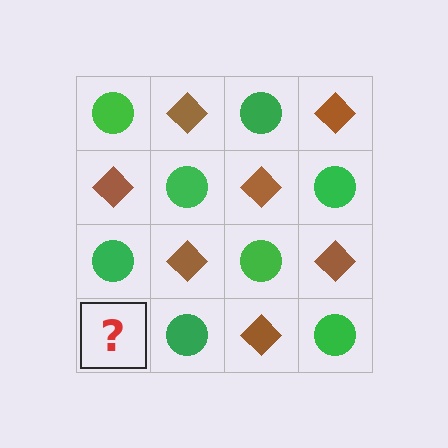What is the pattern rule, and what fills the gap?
The rule is that it alternates green circle and brown diamond in a checkerboard pattern. The gap should be filled with a brown diamond.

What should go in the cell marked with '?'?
The missing cell should contain a brown diamond.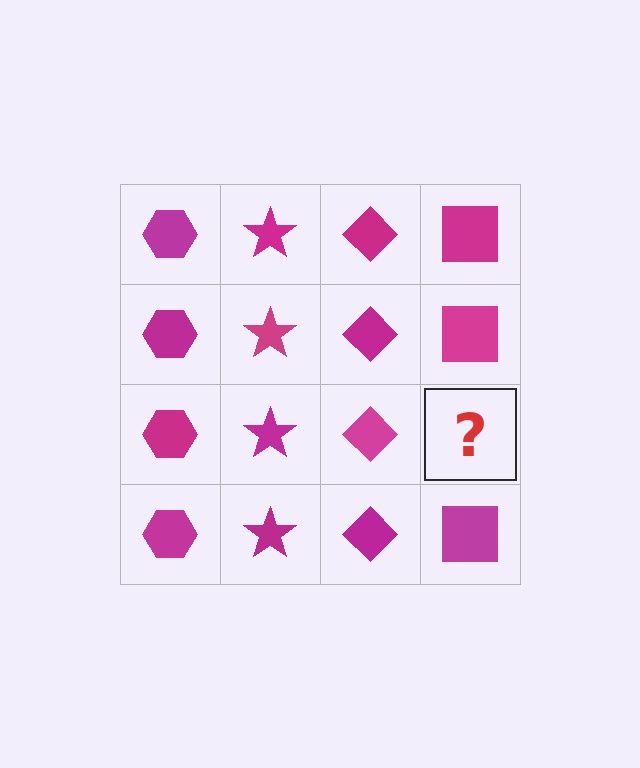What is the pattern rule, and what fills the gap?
The rule is that each column has a consistent shape. The gap should be filled with a magenta square.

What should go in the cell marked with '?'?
The missing cell should contain a magenta square.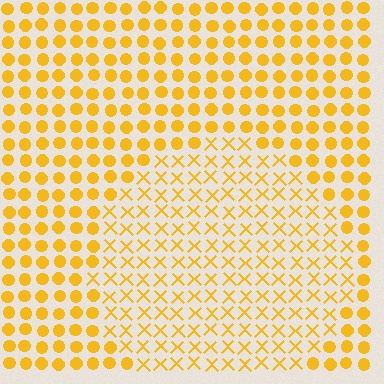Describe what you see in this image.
The image is filled with small yellow elements arranged in a uniform grid. A circle-shaped region contains X marks, while the surrounding area contains circles. The boundary is defined purely by the change in element shape.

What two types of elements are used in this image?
The image uses X marks inside the circle region and circles outside it.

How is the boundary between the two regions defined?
The boundary is defined by a change in element shape: X marks inside vs. circles outside. All elements share the same color and spacing.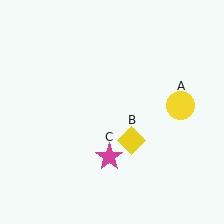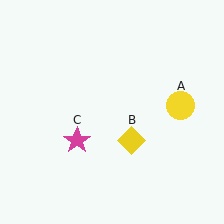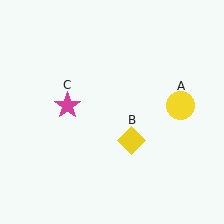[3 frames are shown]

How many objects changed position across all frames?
1 object changed position: magenta star (object C).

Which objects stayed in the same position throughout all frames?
Yellow circle (object A) and yellow diamond (object B) remained stationary.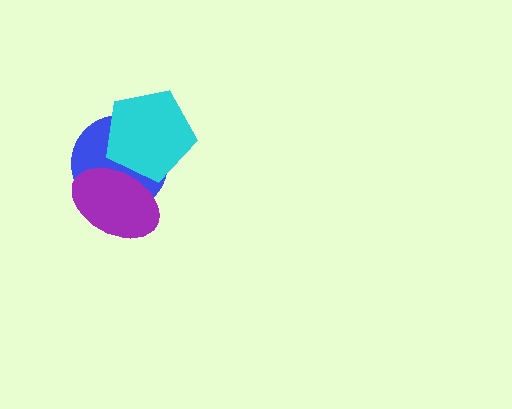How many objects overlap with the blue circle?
2 objects overlap with the blue circle.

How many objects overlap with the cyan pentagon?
2 objects overlap with the cyan pentagon.